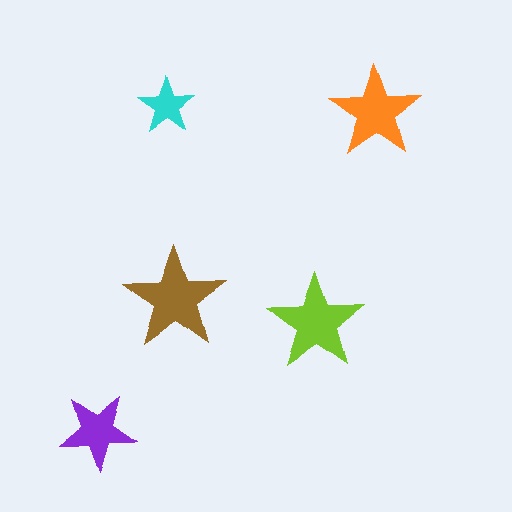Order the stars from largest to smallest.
the brown one, the lime one, the orange one, the purple one, the cyan one.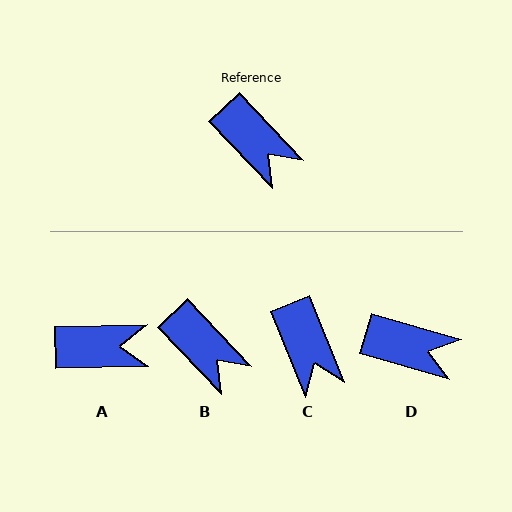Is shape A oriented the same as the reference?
No, it is off by about 48 degrees.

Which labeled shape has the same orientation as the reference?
B.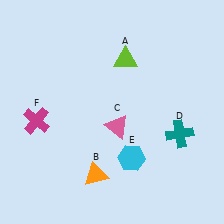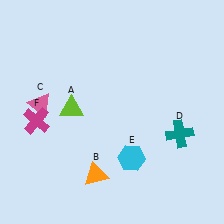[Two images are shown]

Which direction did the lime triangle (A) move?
The lime triangle (A) moved left.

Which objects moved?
The objects that moved are: the lime triangle (A), the pink triangle (C).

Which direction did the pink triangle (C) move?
The pink triangle (C) moved left.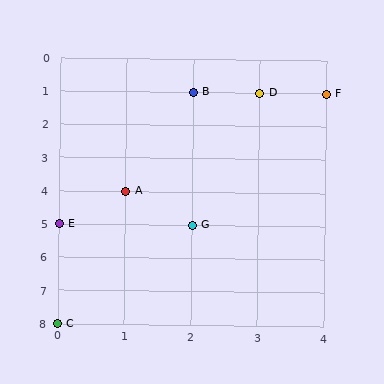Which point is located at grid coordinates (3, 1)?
Point D is at (3, 1).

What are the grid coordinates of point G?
Point G is at grid coordinates (2, 5).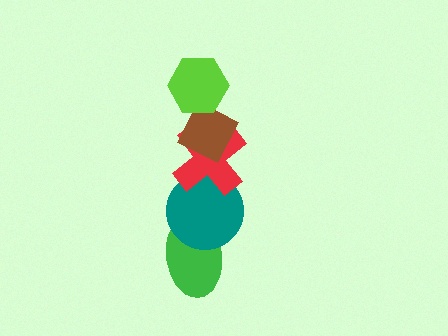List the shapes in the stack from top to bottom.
From top to bottom: the lime hexagon, the brown diamond, the red cross, the teal circle, the green ellipse.